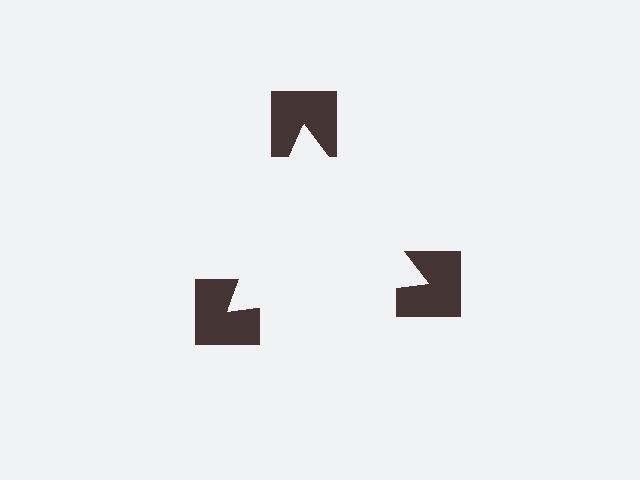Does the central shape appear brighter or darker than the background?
It typically appears slightly brighter than the background, even though no actual brightness change is drawn.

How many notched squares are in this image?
There are 3 — one at each vertex of the illusory triangle.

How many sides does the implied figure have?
3 sides.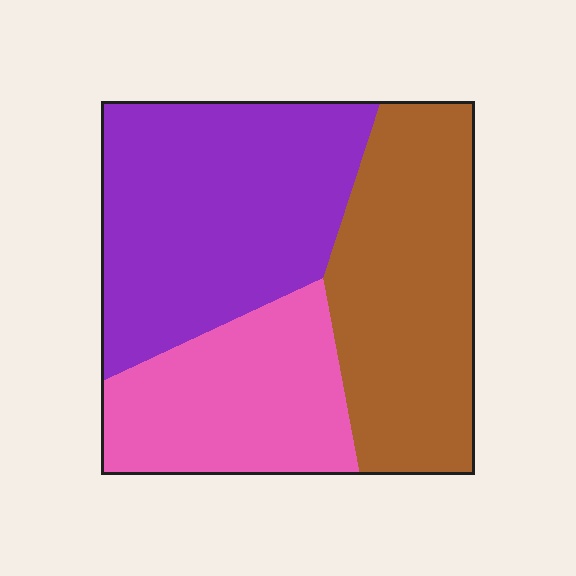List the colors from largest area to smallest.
From largest to smallest: purple, brown, pink.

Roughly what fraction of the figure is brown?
Brown covers 34% of the figure.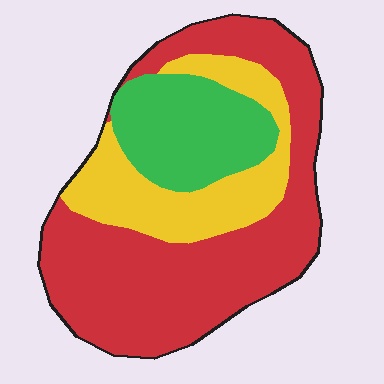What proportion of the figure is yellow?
Yellow covers around 25% of the figure.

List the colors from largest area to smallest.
From largest to smallest: red, yellow, green.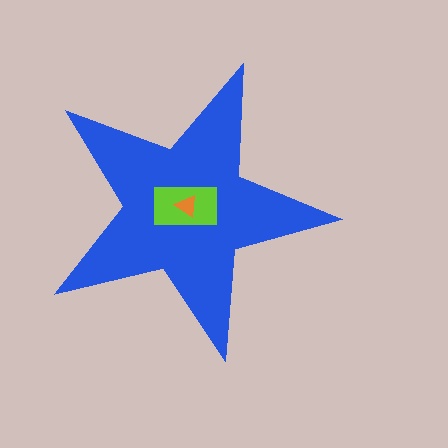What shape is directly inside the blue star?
The lime rectangle.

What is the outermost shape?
The blue star.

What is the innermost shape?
The orange triangle.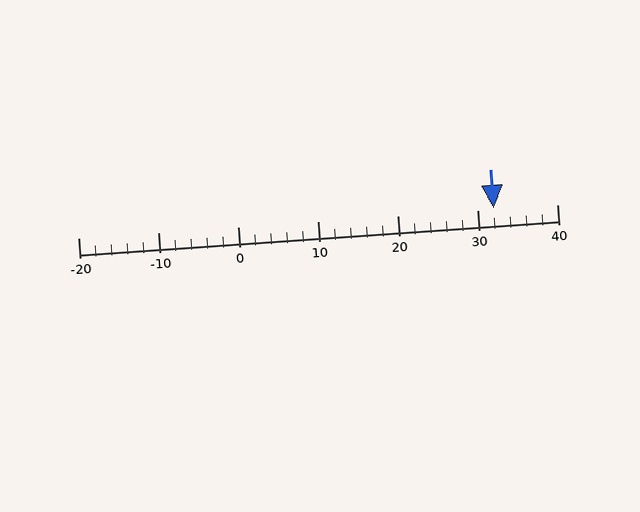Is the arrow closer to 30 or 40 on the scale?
The arrow is closer to 30.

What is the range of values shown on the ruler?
The ruler shows values from -20 to 40.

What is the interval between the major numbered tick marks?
The major tick marks are spaced 10 units apart.